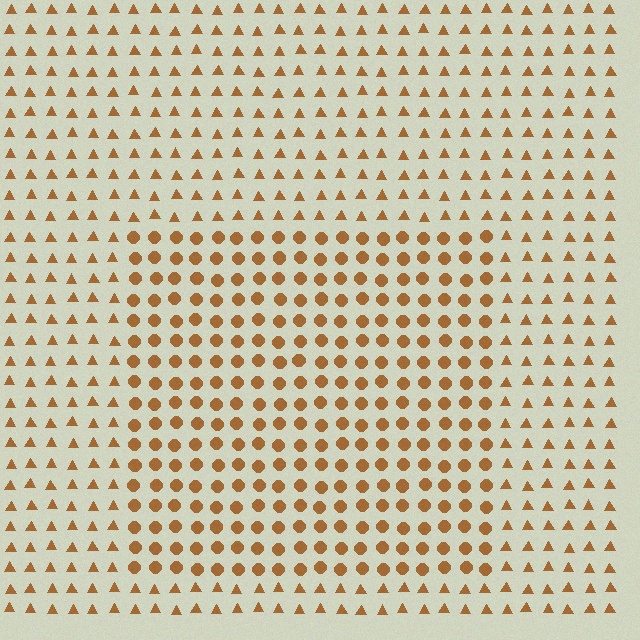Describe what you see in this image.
The image is filled with small brown elements arranged in a uniform grid. A rectangle-shaped region contains circles, while the surrounding area contains triangles. The boundary is defined purely by the change in element shape.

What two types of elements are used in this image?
The image uses circles inside the rectangle region and triangles outside it.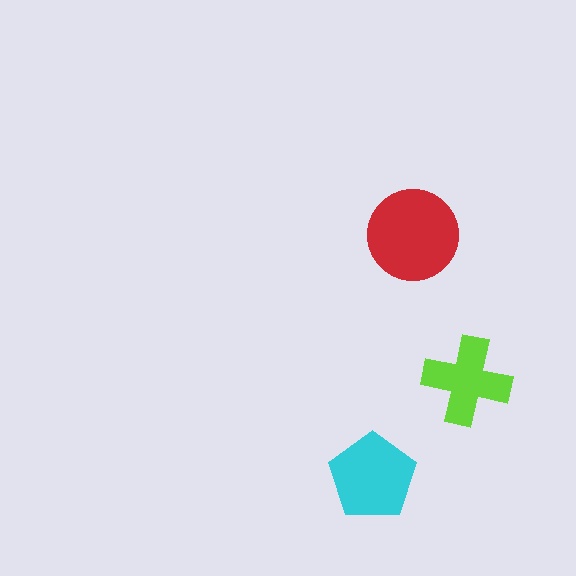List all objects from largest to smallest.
The red circle, the cyan pentagon, the lime cross.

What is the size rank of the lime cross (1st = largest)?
3rd.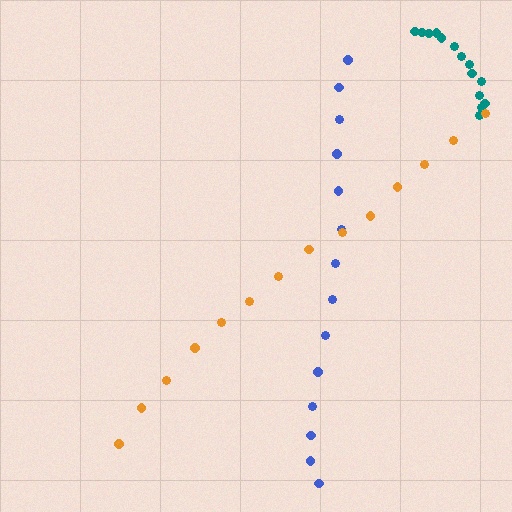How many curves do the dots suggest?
There are 3 distinct paths.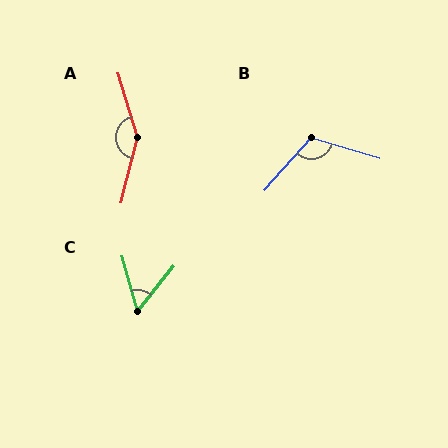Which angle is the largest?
A, at approximately 149 degrees.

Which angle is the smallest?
C, at approximately 54 degrees.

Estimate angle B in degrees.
Approximately 115 degrees.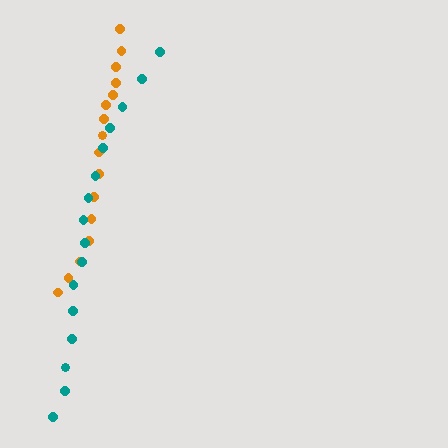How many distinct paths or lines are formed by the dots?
There are 2 distinct paths.